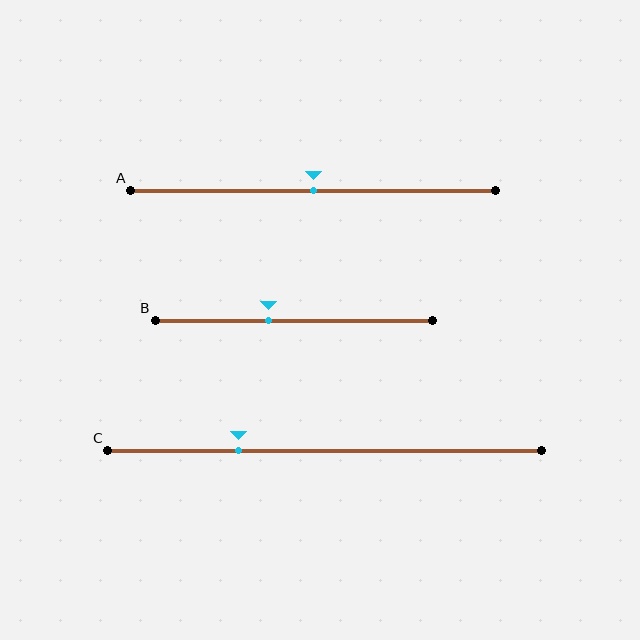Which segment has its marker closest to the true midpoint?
Segment A has its marker closest to the true midpoint.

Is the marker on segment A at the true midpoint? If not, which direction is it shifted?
Yes, the marker on segment A is at the true midpoint.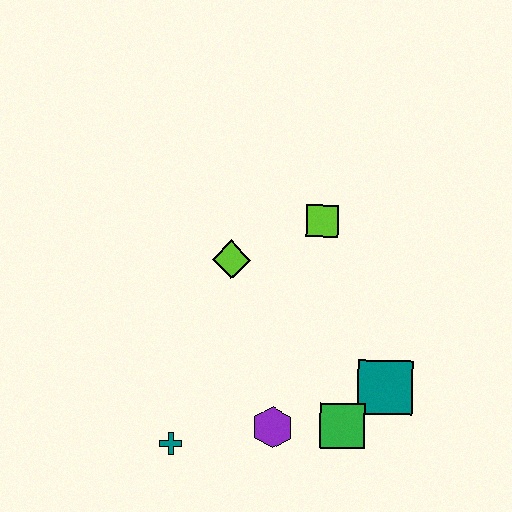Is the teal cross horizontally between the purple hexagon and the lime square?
No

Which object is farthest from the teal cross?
The lime square is farthest from the teal cross.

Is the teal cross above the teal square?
No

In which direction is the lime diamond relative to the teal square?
The lime diamond is to the left of the teal square.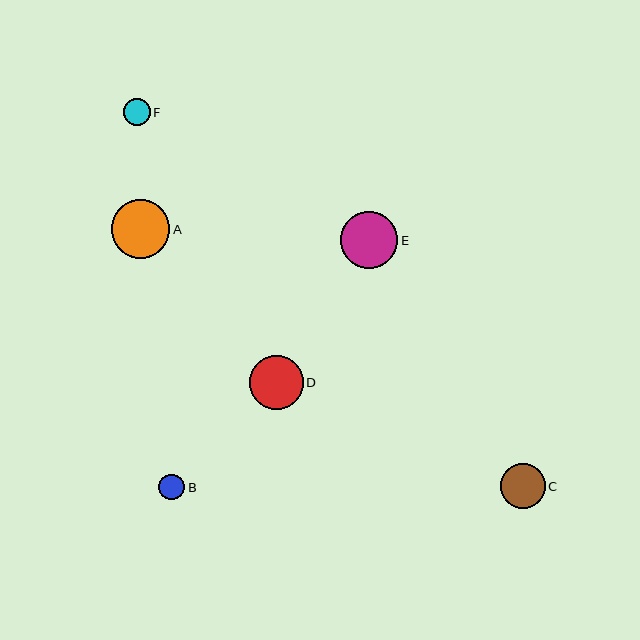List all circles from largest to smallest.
From largest to smallest: A, E, D, C, F, B.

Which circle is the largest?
Circle A is the largest with a size of approximately 59 pixels.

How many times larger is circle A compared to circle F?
Circle A is approximately 2.2 times the size of circle F.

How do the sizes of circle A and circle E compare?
Circle A and circle E are approximately the same size.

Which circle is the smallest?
Circle B is the smallest with a size of approximately 26 pixels.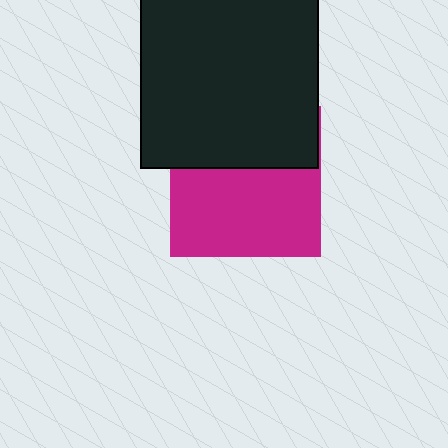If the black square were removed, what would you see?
You would see the complete magenta square.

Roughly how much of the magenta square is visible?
About half of it is visible (roughly 58%).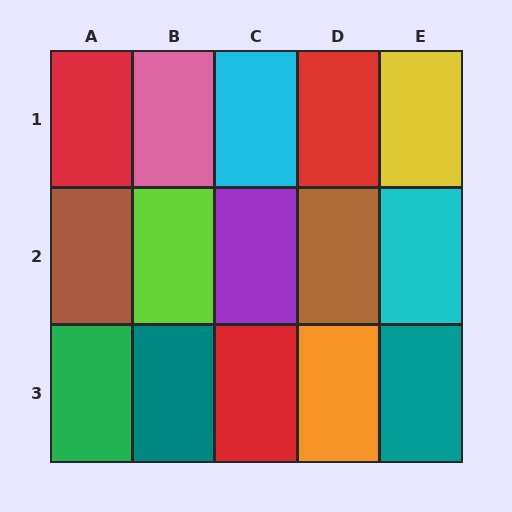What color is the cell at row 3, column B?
Teal.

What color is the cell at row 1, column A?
Red.